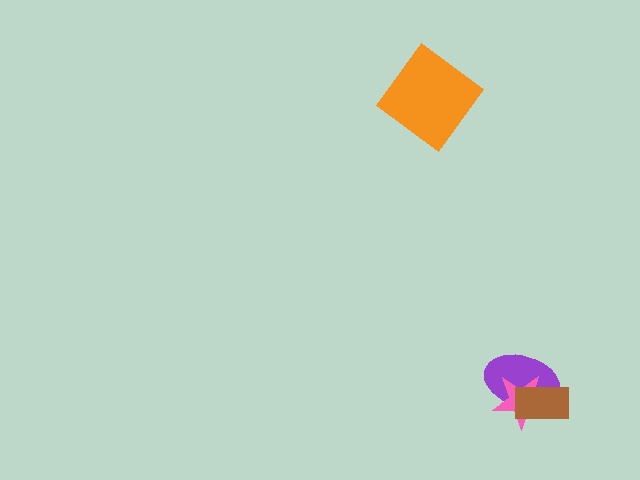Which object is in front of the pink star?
The brown rectangle is in front of the pink star.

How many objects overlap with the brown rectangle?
2 objects overlap with the brown rectangle.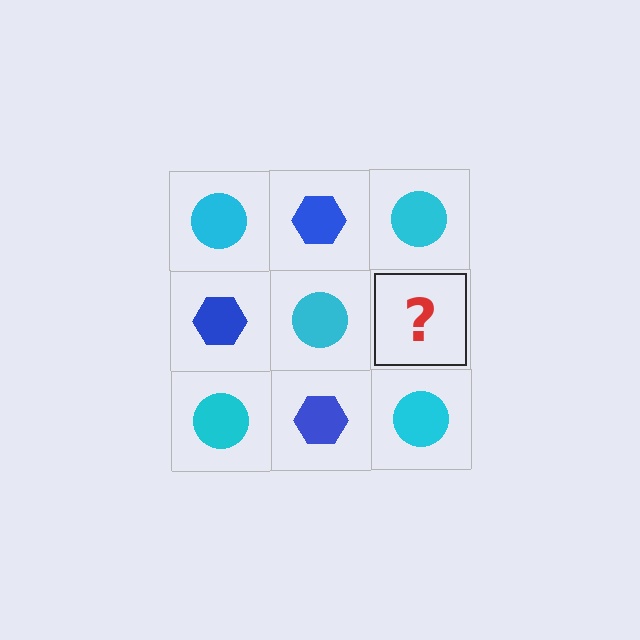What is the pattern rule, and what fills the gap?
The rule is that it alternates cyan circle and blue hexagon in a checkerboard pattern. The gap should be filled with a blue hexagon.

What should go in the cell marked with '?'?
The missing cell should contain a blue hexagon.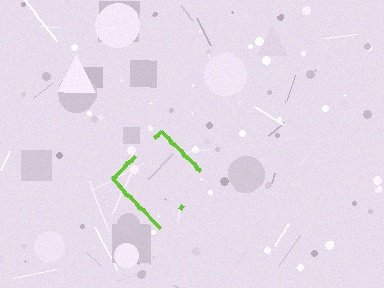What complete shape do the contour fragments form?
The contour fragments form a diamond.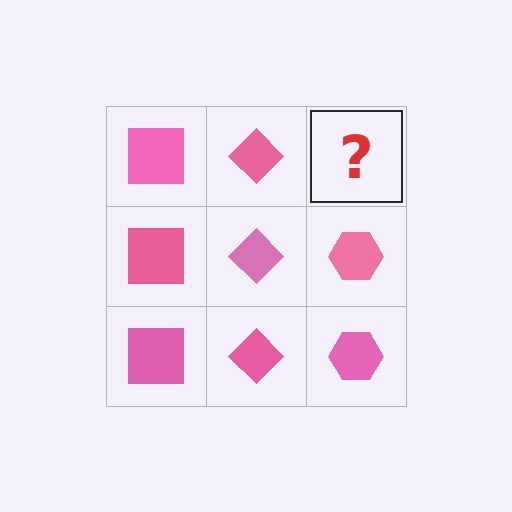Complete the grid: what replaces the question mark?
The question mark should be replaced with a pink hexagon.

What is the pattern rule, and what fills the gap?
The rule is that each column has a consistent shape. The gap should be filled with a pink hexagon.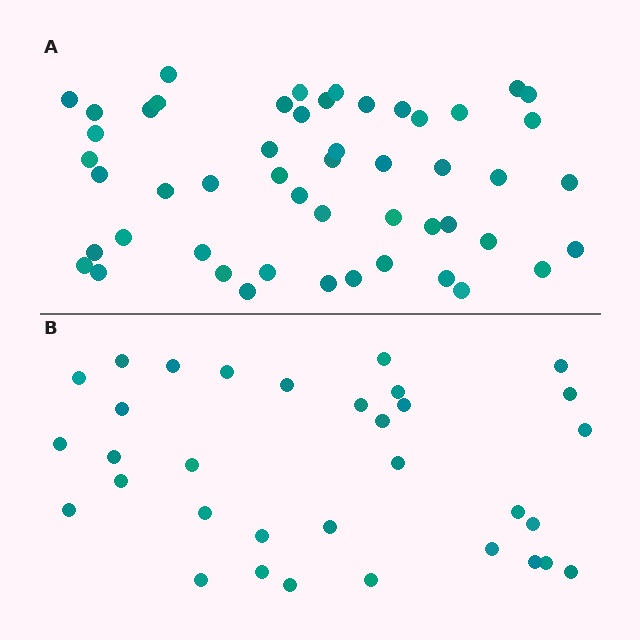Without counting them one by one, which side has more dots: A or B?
Region A (the top region) has more dots.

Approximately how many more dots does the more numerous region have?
Region A has approximately 20 more dots than region B.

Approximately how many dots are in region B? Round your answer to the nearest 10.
About 30 dots. (The exact count is 33, which rounds to 30.)